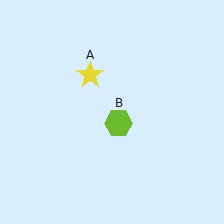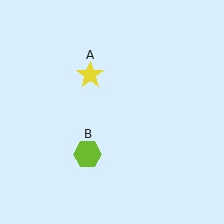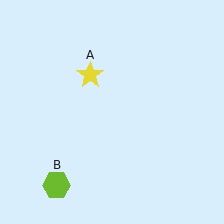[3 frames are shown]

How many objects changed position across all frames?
1 object changed position: lime hexagon (object B).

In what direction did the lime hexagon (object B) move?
The lime hexagon (object B) moved down and to the left.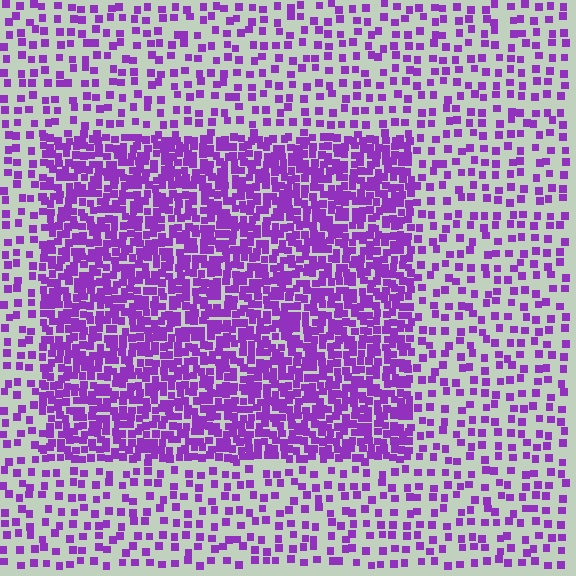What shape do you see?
I see a rectangle.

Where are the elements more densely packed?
The elements are more densely packed inside the rectangle boundary.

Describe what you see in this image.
The image contains small purple elements arranged at two different densities. A rectangle-shaped region is visible where the elements are more densely packed than the surrounding area.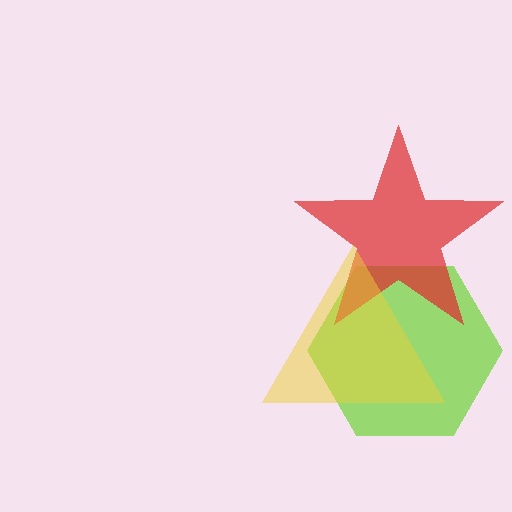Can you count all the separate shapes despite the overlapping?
Yes, there are 3 separate shapes.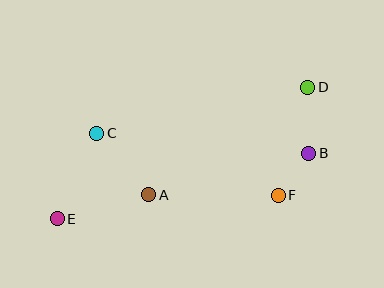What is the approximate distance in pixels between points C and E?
The distance between C and E is approximately 94 pixels.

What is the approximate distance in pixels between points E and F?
The distance between E and F is approximately 222 pixels.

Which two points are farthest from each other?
Points D and E are farthest from each other.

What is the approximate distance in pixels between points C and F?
The distance between C and F is approximately 192 pixels.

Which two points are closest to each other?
Points B and F are closest to each other.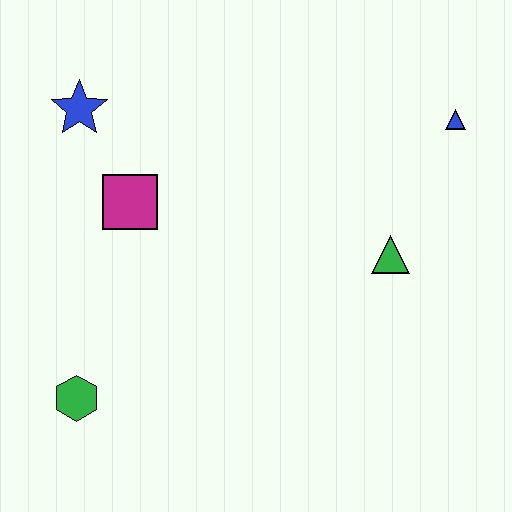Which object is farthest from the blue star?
The blue triangle is farthest from the blue star.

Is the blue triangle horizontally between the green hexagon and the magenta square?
No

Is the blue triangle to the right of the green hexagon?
Yes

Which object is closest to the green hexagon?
The magenta square is closest to the green hexagon.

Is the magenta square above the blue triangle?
No